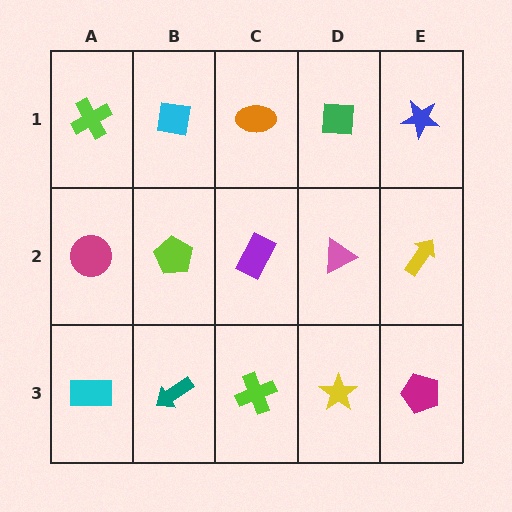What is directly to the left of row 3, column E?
A yellow star.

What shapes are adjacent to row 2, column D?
A green square (row 1, column D), a yellow star (row 3, column D), a purple rectangle (row 2, column C), a yellow arrow (row 2, column E).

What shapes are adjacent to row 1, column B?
A lime pentagon (row 2, column B), a lime cross (row 1, column A), an orange ellipse (row 1, column C).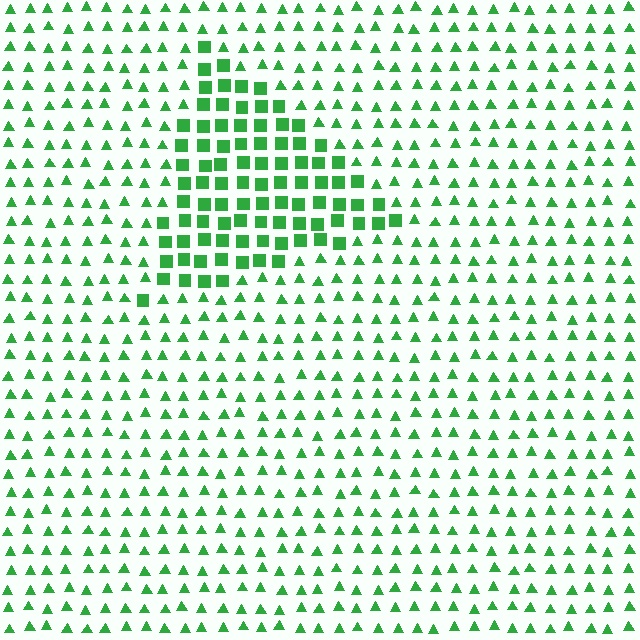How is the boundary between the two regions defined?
The boundary is defined by a change in element shape: squares inside vs. triangles outside. All elements share the same color and spacing.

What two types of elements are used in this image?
The image uses squares inside the triangle region and triangles outside it.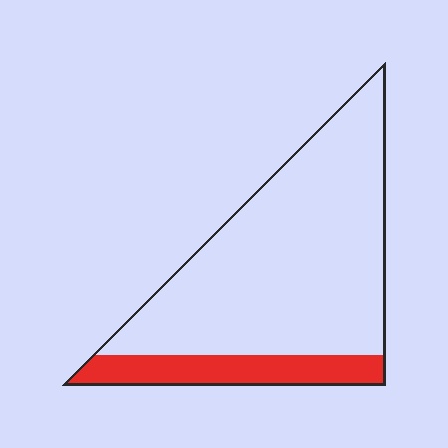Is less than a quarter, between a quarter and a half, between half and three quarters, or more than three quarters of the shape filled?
Less than a quarter.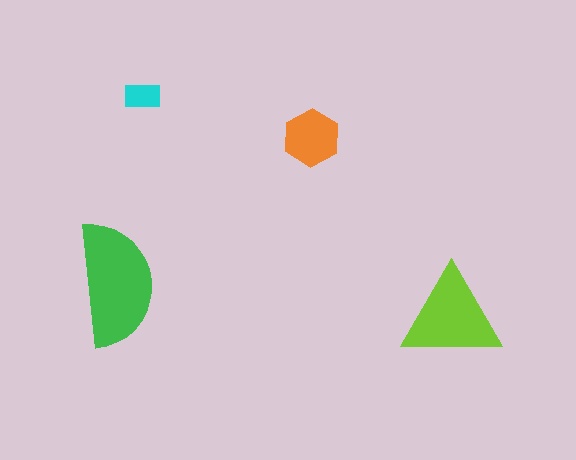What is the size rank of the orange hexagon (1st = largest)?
3rd.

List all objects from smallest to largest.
The cyan rectangle, the orange hexagon, the lime triangle, the green semicircle.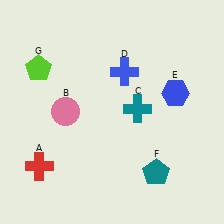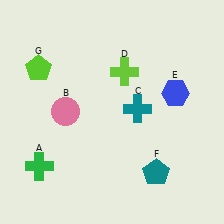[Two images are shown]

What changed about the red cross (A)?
In Image 1, A is red. In Image 2, it changed to green.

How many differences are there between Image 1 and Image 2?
There are 2 differences between the two images.